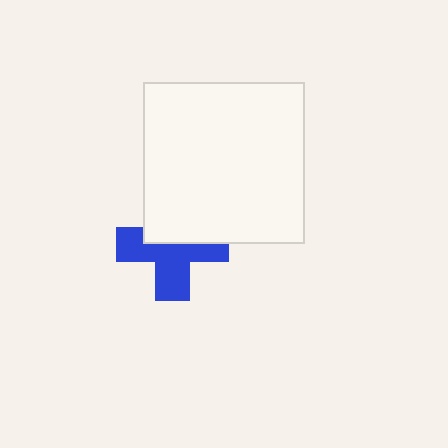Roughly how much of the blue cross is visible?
About half of it is visible (roughly 59%).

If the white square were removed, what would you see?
You would see the complete blue cross.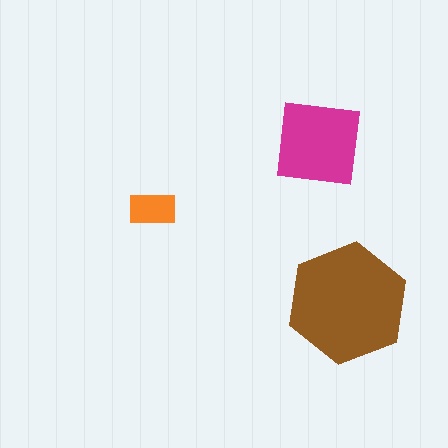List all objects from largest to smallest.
The brown hexagon, the magenta square, the orange rectangle.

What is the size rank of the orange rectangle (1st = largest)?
3rd.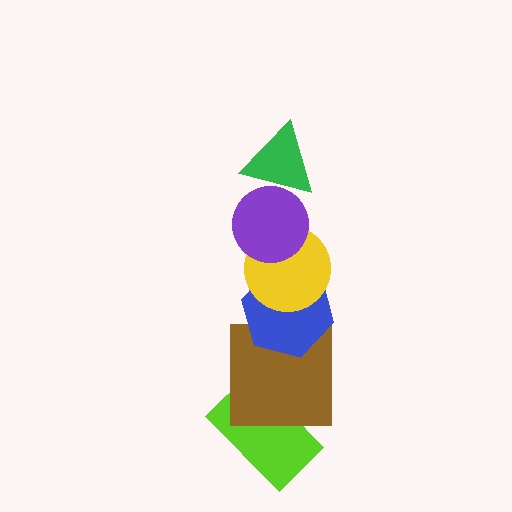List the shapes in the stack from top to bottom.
From top to bottom: the green triangle, the purple circle, the yellow circle, the blue hexagon, the brown square, the lime rectangle.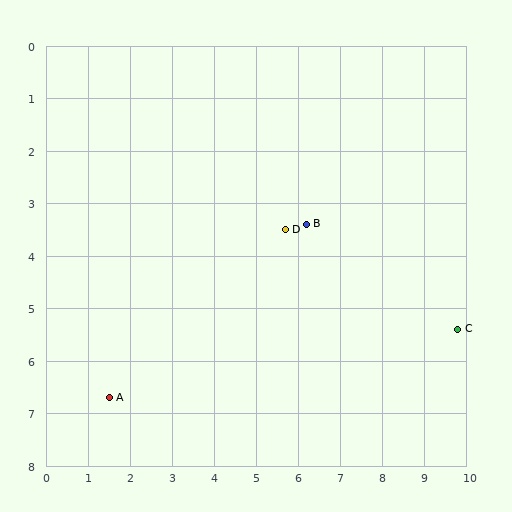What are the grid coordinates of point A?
Point A is at approximately (1.5, 6.7).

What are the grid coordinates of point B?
Point B is at approximately (6.2, 3.4).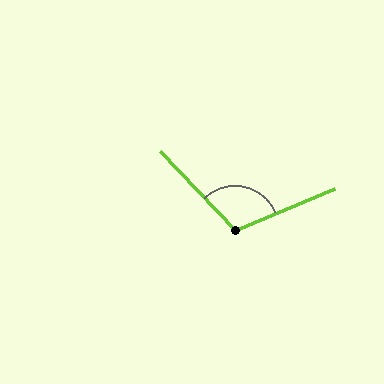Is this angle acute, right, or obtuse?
It is obtuse.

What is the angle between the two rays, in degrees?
Approximately 111 degrees.